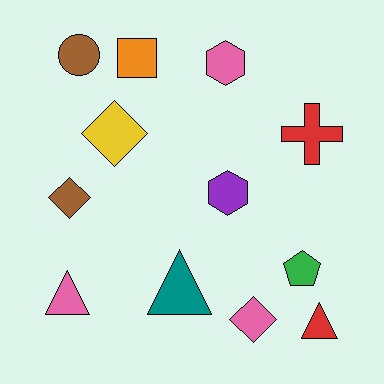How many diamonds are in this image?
There are 3 diamonds.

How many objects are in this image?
There are 12 objects.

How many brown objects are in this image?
There are 2 brown objects.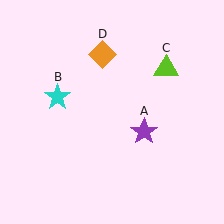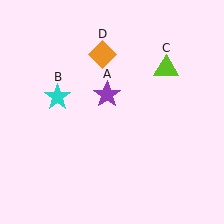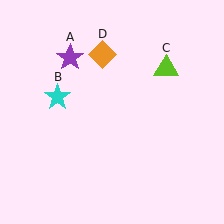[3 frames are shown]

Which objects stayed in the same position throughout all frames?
Cyan star (object B) and lime triangle (object C) and orange diamond (object D) remained stationary.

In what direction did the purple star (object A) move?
The purple star (object A) moved up and to the left.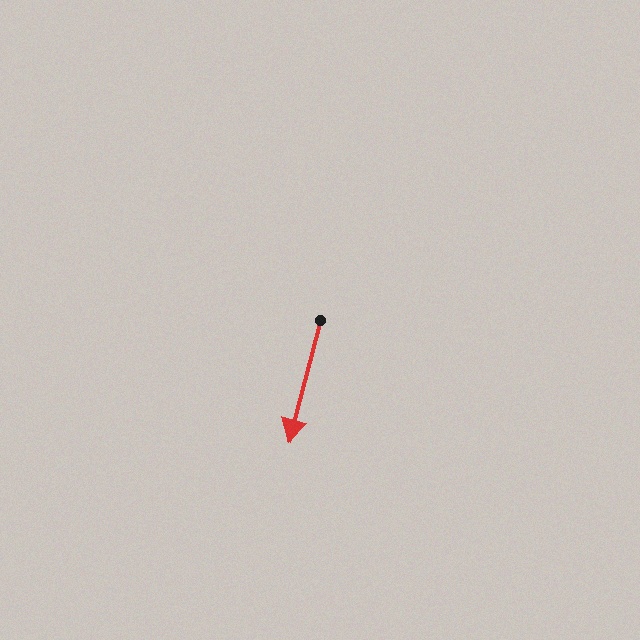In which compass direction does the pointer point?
South.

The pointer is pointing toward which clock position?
Roughly 6 o'clock.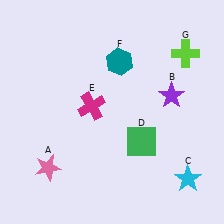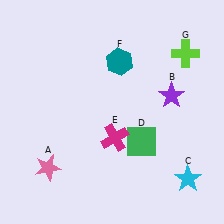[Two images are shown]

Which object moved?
The magenta cross (E) moved down.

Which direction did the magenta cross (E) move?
The magenta cross (E) moved down.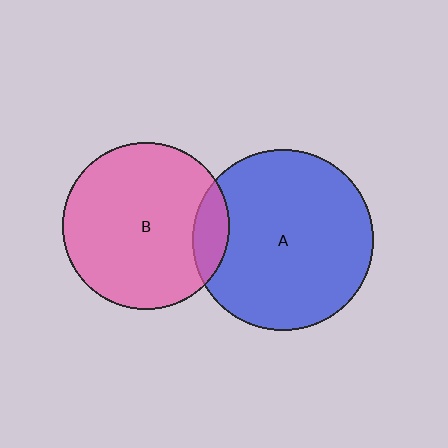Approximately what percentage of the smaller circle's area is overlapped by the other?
Approximately 10%.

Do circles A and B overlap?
Yes.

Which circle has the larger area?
Circle A (blue).